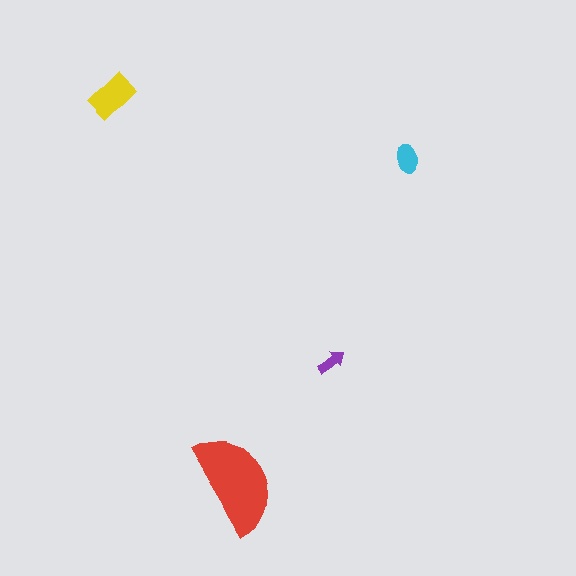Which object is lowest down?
The red semicircle is bottommost.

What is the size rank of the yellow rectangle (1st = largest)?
2nd.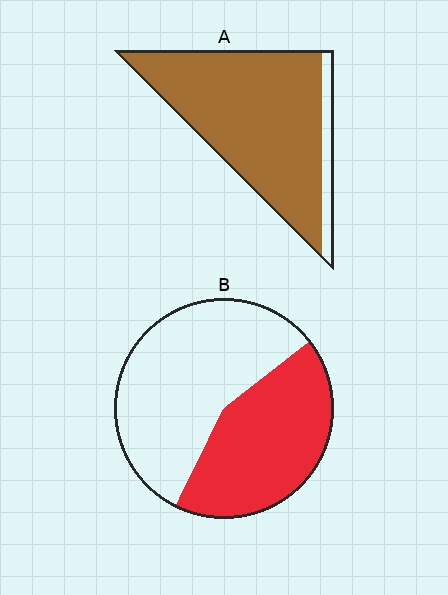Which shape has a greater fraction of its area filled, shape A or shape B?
Shape A.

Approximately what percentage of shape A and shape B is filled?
A is approximately 90% and B is approximately 45%.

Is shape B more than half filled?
No.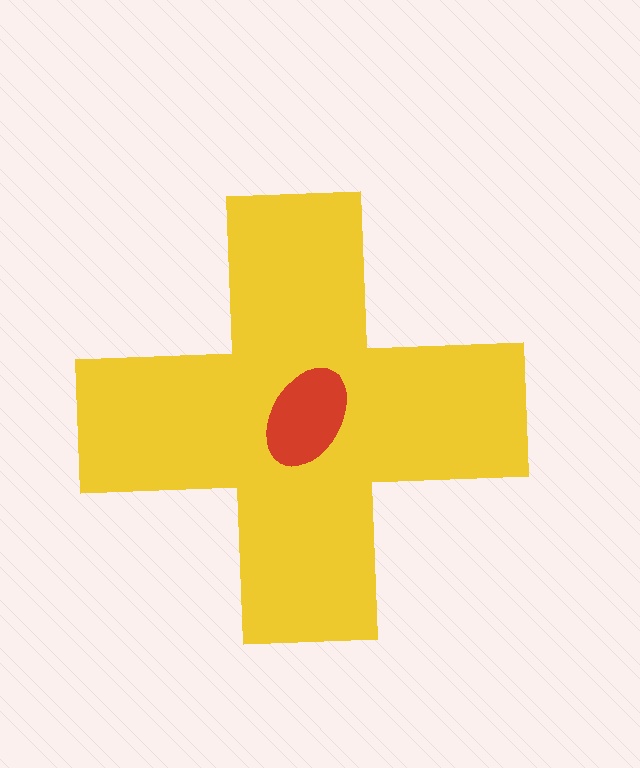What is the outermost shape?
The yellow cross.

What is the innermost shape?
The red ellipse.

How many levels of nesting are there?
2.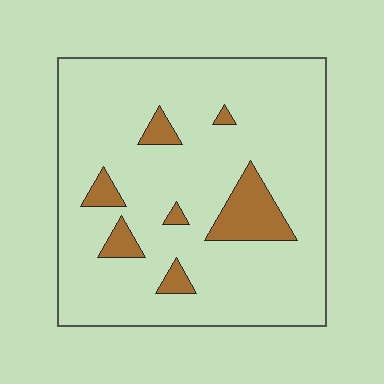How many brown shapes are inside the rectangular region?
7.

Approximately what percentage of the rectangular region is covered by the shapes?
Approximately 10%.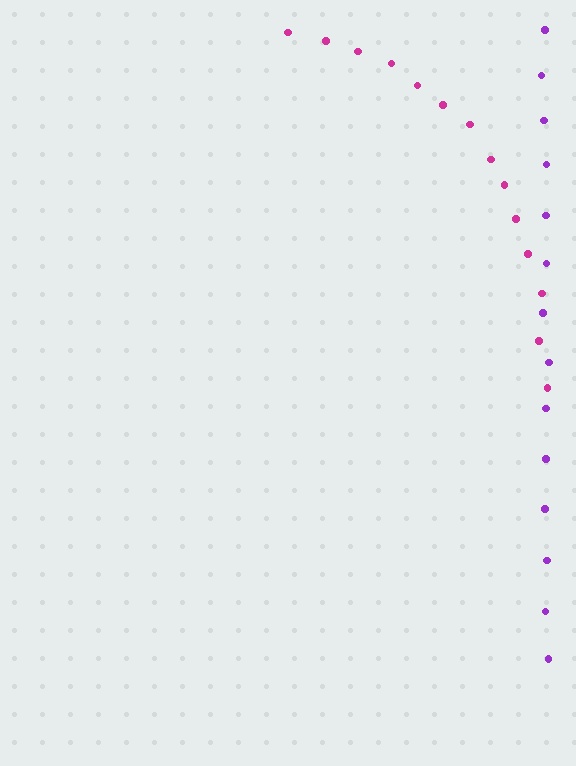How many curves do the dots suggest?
There are 2 distinct paths.